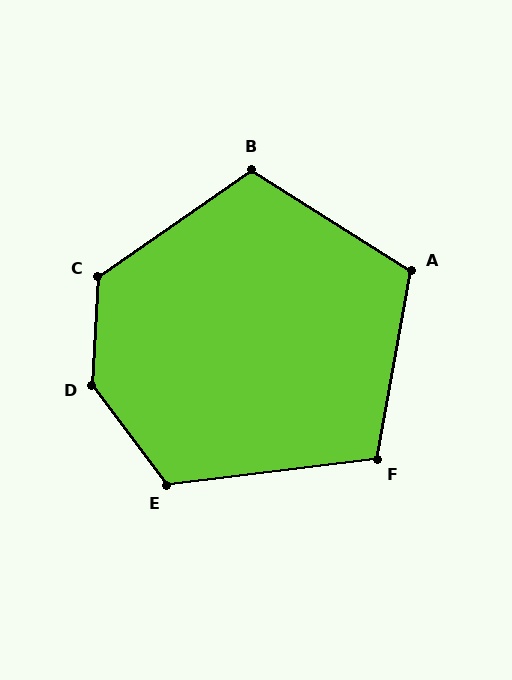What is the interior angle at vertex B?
Approximately 113 degrees (obtuse).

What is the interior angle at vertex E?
Approximately 120 degrees (obtuse).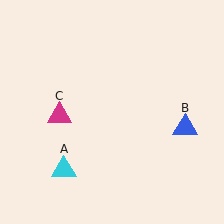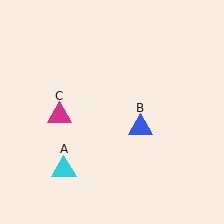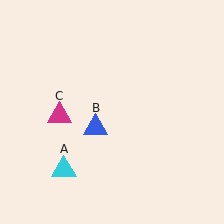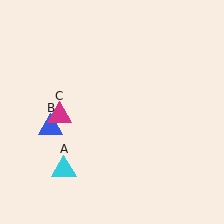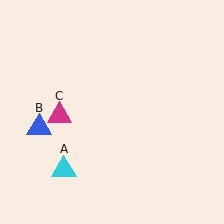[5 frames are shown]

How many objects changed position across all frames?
1 object changed position: blue triangle (object B).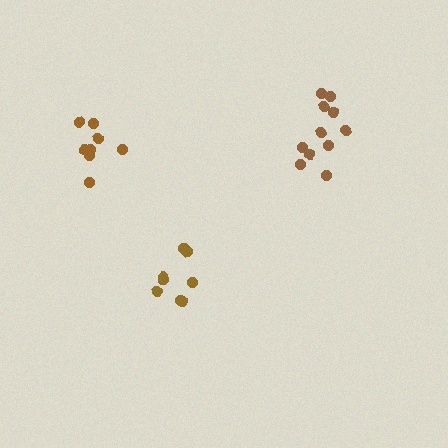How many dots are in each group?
Group 1: 8 dots, Group 2: 11 dots, Group 3: 8 dots (27 total).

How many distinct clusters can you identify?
There are 3 distinct clusters.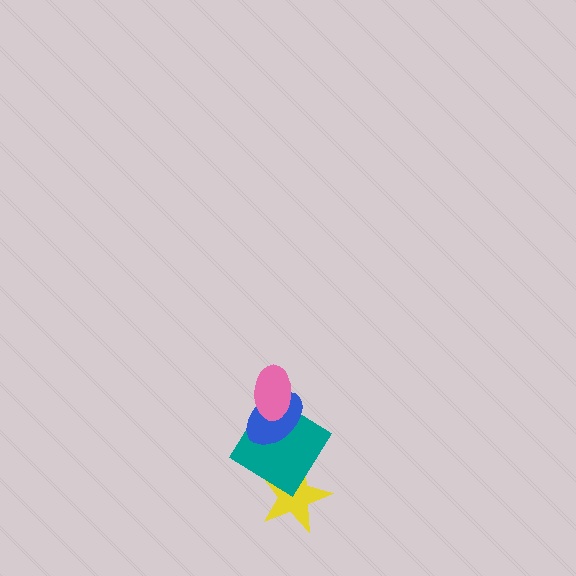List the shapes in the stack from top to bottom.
From top to bottom: the pink ellipse, the blue ellipse, the teal diamond, the yellow star.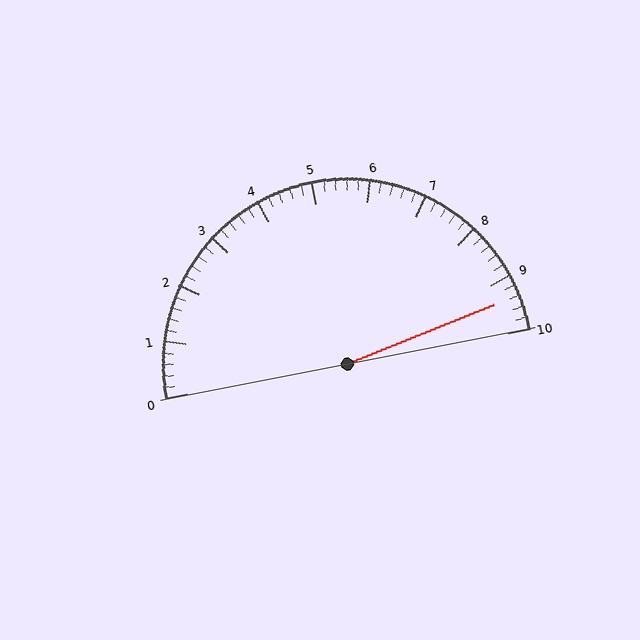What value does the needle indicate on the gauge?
The needle indicates approximately 9.4.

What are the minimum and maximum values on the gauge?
The gauge ranges from 0 to 10.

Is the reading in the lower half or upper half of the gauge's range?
The reading is in the upper half of the range (0 to 10).